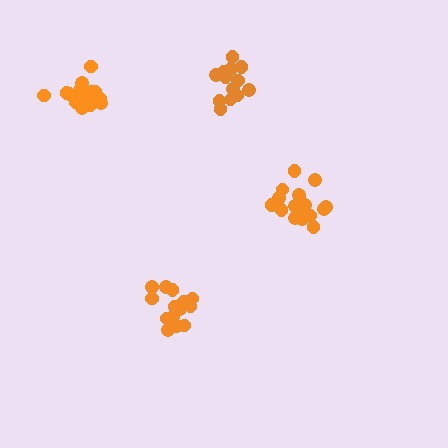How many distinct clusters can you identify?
There are 4 distinct clusters.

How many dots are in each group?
Group 1: 18 dots, Group 2: 20 dots, Group 3: 15 dots, Group 4: 18 dots (71 total).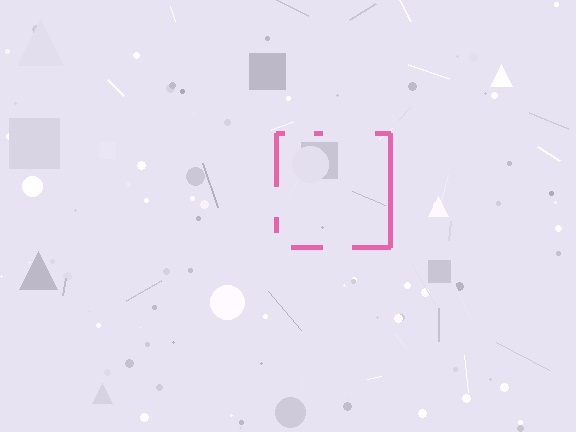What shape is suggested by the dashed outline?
The dashed outline suggests a square.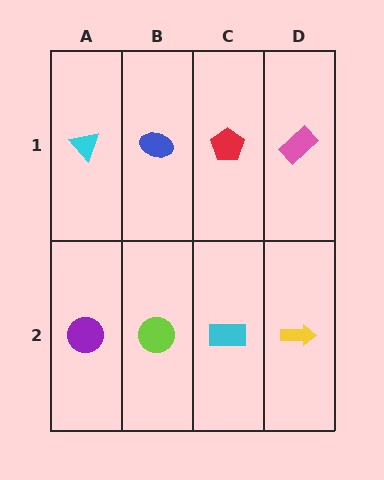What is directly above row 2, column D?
A pink rectangle.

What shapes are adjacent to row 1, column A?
A purple circle (row 2, column A), a blue ellipse (row 1, column B).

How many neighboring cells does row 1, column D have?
2.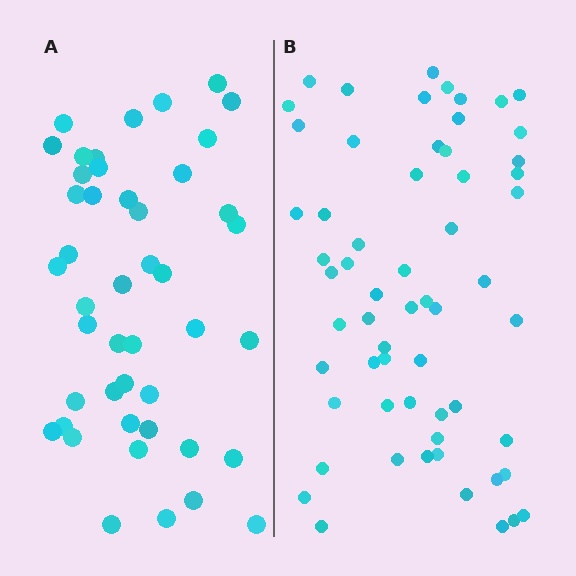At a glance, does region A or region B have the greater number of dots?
Region B (the right region) has more dots.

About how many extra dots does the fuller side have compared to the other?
Region B has approximately 15 more dots than region A.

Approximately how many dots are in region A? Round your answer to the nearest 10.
About 40 dots. (The exact count is 45, which rounds to 40.)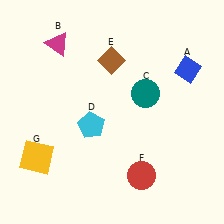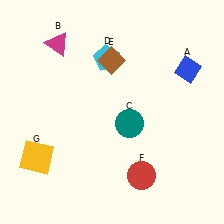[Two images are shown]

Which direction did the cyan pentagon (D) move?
The cyan pentagon (D) moved up.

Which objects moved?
The objects that moved are: the teal circle (C), the cyan pentagon (D).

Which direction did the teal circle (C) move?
The teal circle (C) moved down.